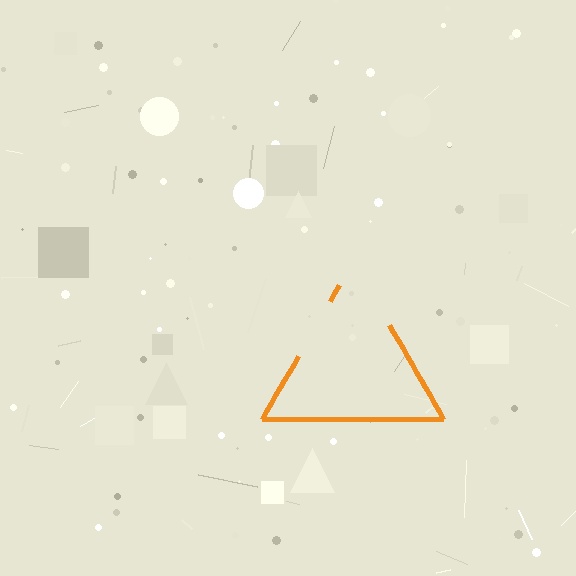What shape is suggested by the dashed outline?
The dashed outline suggests a triangle.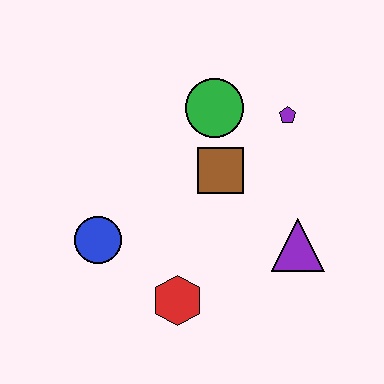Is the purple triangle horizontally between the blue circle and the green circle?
No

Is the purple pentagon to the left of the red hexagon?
No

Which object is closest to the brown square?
The green circle is closest to the brown square.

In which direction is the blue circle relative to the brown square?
The blue circle is to the left of the brown square.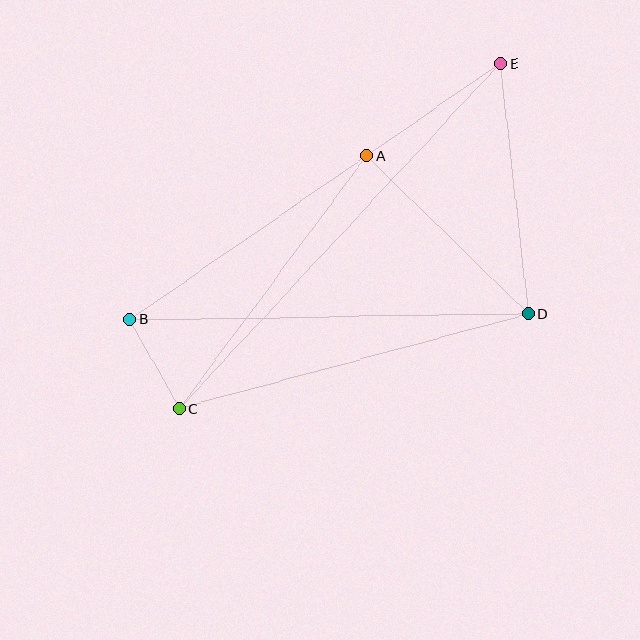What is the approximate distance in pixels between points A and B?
The distance between A and B is approximately 288 pixels.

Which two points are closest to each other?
Points B and C are closest to each other.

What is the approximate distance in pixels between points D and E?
The distance between D and E is approximately 252 pixels.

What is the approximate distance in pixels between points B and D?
The distance between B and D is approximately 399 pixels.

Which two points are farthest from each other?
Points C and E are farthest from each other.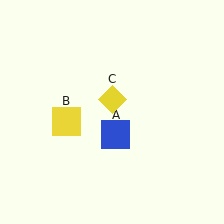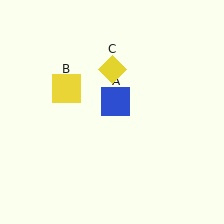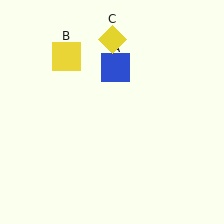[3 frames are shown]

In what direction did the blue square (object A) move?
The blue square (object A) moved up.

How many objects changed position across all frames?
3 objects changed position: blue square (object A), yellow square (object B), yellow diamond (object C).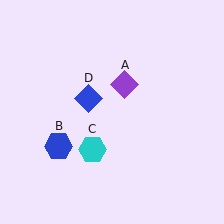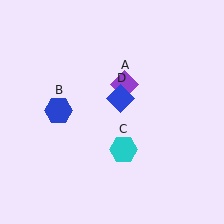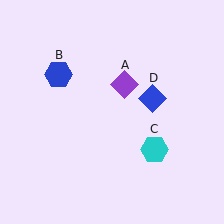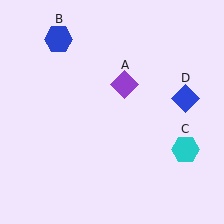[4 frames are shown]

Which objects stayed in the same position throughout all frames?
Purple diamond (object A) remained stationary.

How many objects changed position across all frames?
3 objects changed position: blue hexagon (object B), cyan hexagon (object C), blue diamond (object D).